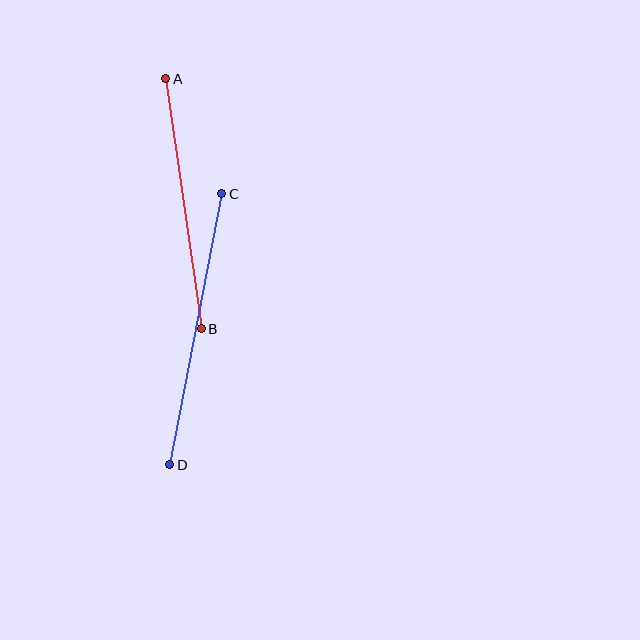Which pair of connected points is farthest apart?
Points C and D are farthest apart.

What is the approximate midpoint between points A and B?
The midpoint is at approximately (183, 204) pixels.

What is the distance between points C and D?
The distance is approximately 276 pixels.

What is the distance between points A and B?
The distance is approximately 252 pixels.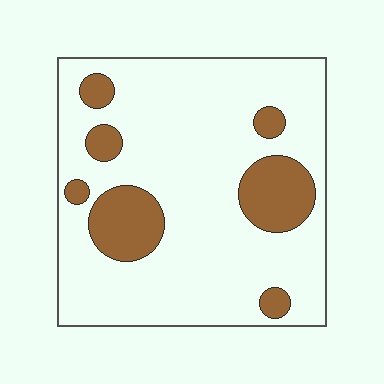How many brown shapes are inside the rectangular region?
7.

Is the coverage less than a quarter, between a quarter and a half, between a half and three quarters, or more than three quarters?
Less than a quarter.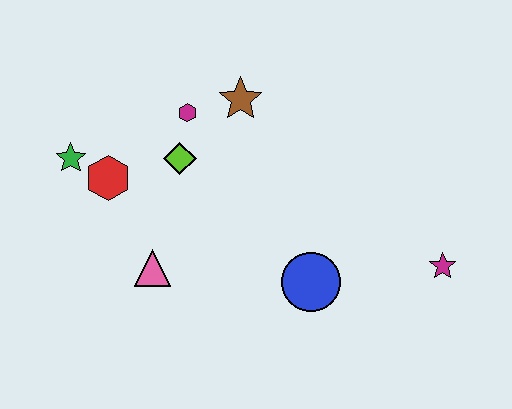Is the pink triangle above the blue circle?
Yes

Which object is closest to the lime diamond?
The magenta hexagon is closest to the lime diamond.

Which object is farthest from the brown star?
The magenta star is farthest from the brown star.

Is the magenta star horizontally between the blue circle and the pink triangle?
No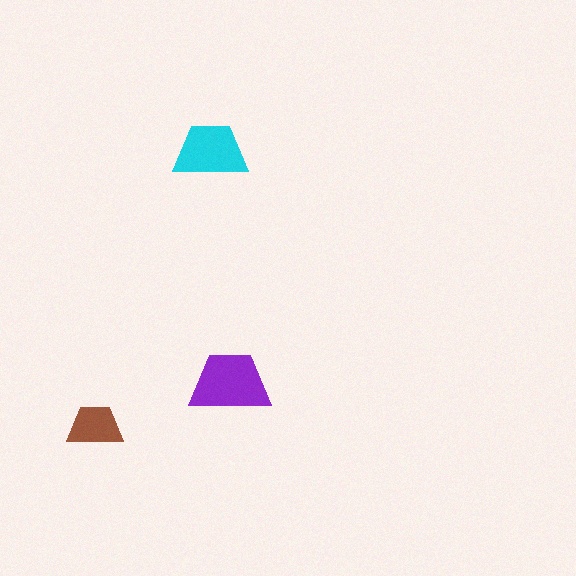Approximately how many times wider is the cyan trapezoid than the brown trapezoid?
About 1.5 times wider.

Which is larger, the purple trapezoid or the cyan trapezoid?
The purple one.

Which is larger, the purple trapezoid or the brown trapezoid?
The purple one.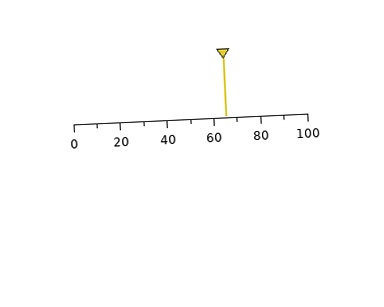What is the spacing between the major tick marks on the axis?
The major ticks are spaced 20 apart.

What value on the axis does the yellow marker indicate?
The marker indicates approximately 65.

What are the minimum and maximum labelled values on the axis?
The axis runs from 0 to 100.